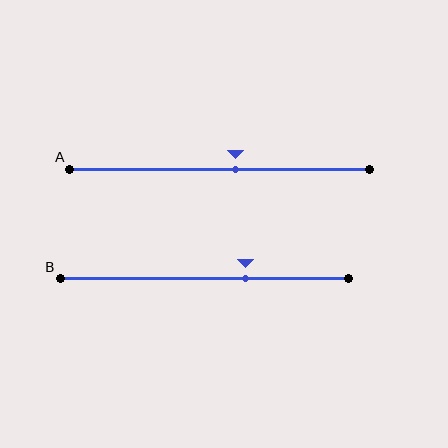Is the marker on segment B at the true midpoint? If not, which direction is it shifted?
No, the marker on segment B is shifted to the right by about 14% of the segment length.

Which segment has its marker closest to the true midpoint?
Segment A has its marker closest to the true midpoint.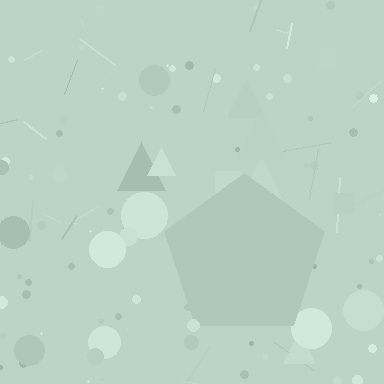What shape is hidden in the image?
A pentagon is hidden in the image.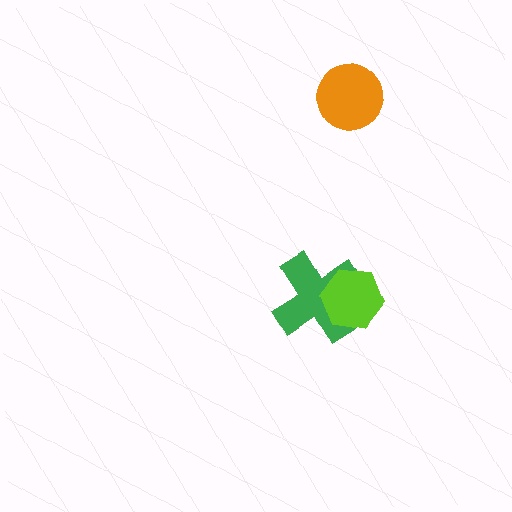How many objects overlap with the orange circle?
0 objects overlap with the orange circle.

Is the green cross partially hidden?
Yes, it is partially covered by another shape.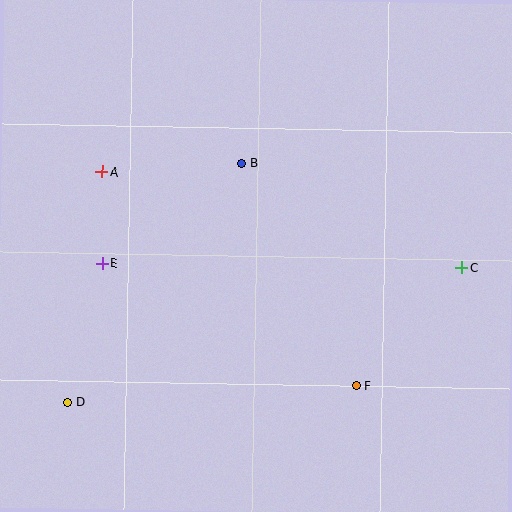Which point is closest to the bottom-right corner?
Point F is closest to the bottom-right corner.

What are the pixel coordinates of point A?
Point A is at (102, 172).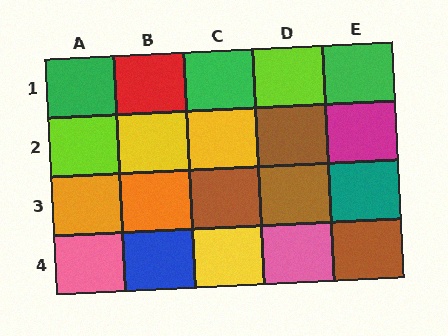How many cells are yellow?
3 cells are yellow.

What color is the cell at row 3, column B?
Orange.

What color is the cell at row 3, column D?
Brown.